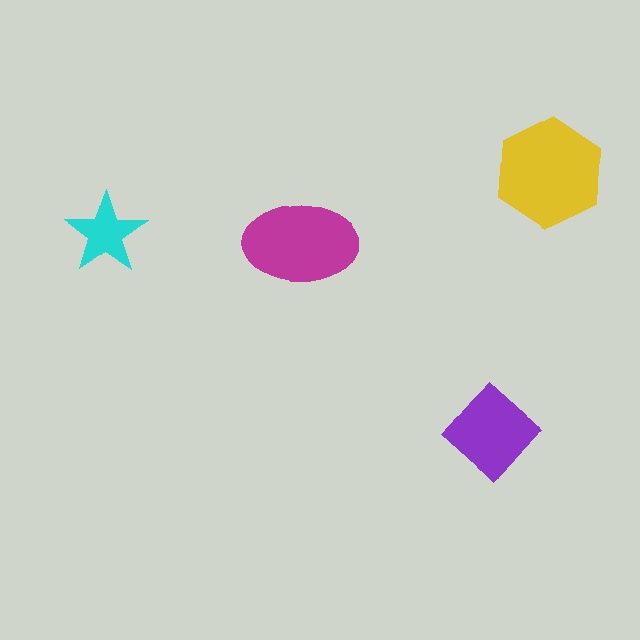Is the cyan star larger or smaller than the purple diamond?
Smaller.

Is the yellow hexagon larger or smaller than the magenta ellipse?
Larger.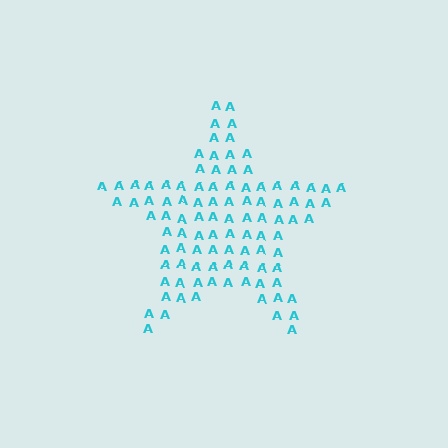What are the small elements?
The small elements are letter A's.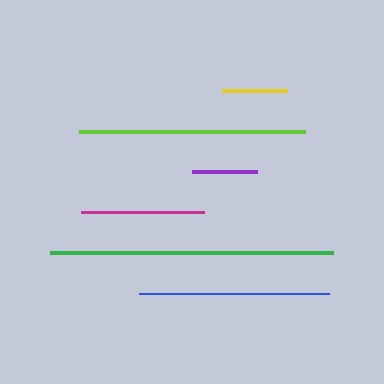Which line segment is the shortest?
The yellow line is the shortest at approximately 65 pixels.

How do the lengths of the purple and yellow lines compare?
The purple and yellow lines are approximately the same length.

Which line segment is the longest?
The green line is the longest at approximately 283 pixels.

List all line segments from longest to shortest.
From longest to shortest: green, lime, blue, magenta, purple, yellow.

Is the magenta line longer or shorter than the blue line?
The blue line is longer than the magenta line.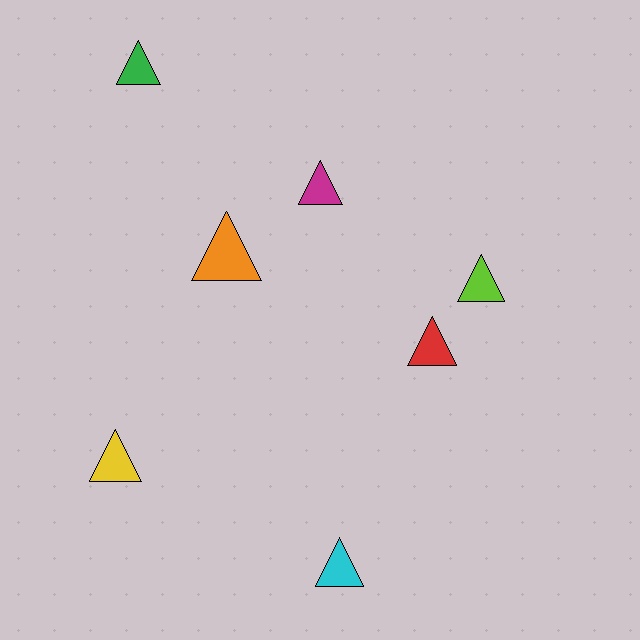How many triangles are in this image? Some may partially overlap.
There are 7 triangles.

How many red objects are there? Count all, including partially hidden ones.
There is 1 red object.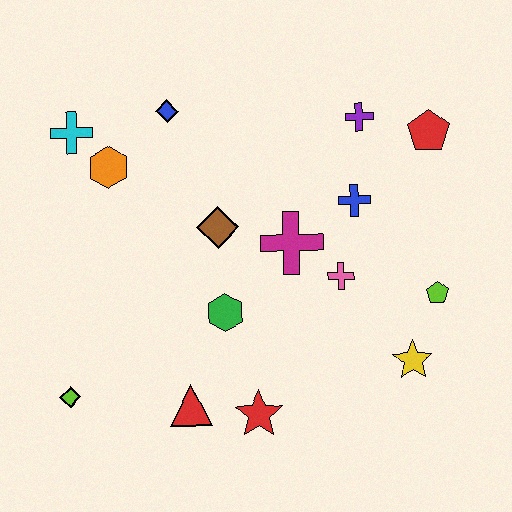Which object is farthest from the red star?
The cyan cross is farthest from the red star.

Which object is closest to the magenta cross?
The pink cross is closest to the magenta cross.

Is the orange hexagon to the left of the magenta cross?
Yes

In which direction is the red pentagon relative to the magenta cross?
The red pentagon is to the right of the magenta cross.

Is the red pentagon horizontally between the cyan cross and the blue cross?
No